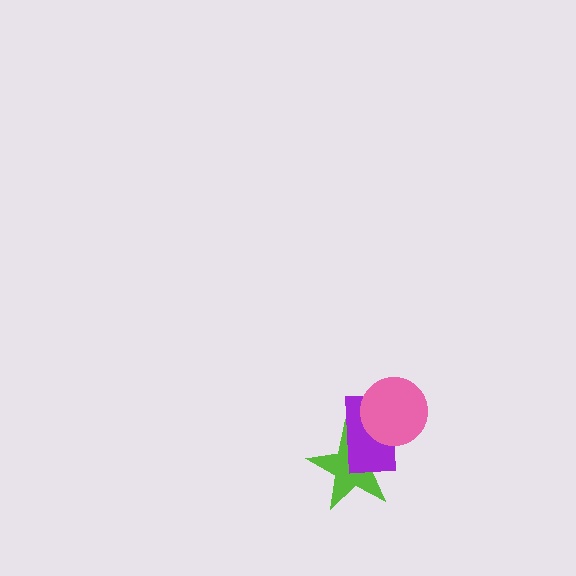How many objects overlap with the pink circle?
2 objects overlap with the pink circle.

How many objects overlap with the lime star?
2 objects overlap with the lime star.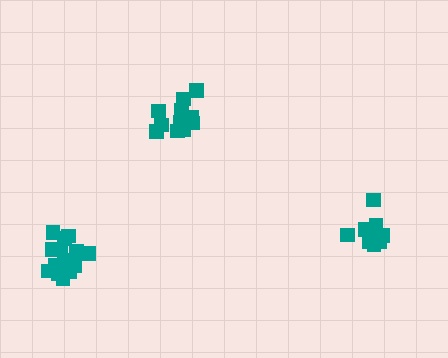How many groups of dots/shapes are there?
There are 3 groups.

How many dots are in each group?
Group 1: 15 dots, Group 2: 10 dots, Group 3: 13 dots (38 total).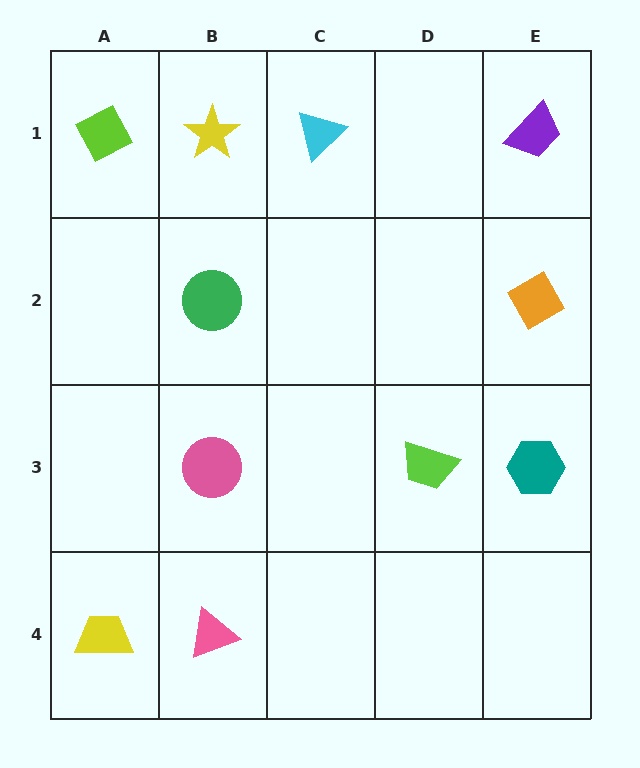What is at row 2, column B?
A green circle.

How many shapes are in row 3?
3 shapes.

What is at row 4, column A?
A yellow trapezoid.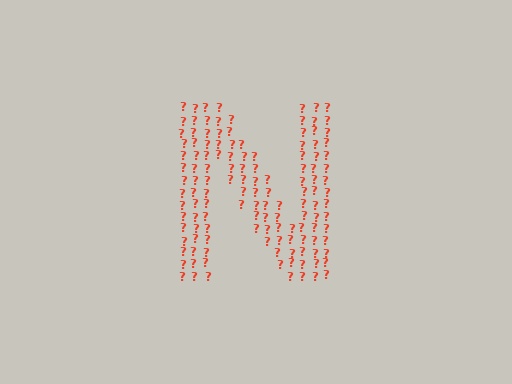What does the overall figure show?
The overall figure shows the letter N.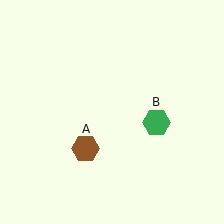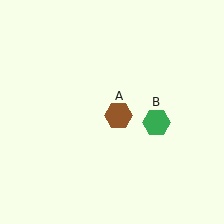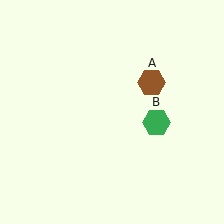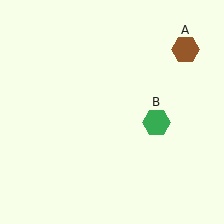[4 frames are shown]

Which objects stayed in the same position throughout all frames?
Green hexagon (object B) remained stationary.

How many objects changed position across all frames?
1 object changed position: brown hexagon (object A).